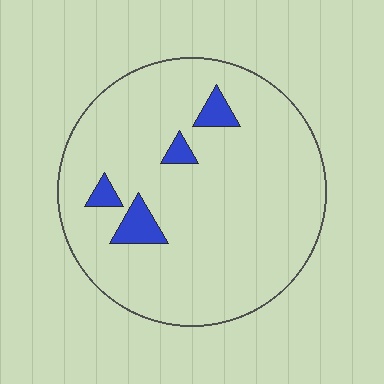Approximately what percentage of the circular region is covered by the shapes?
Approximately 5%.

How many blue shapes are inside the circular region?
4.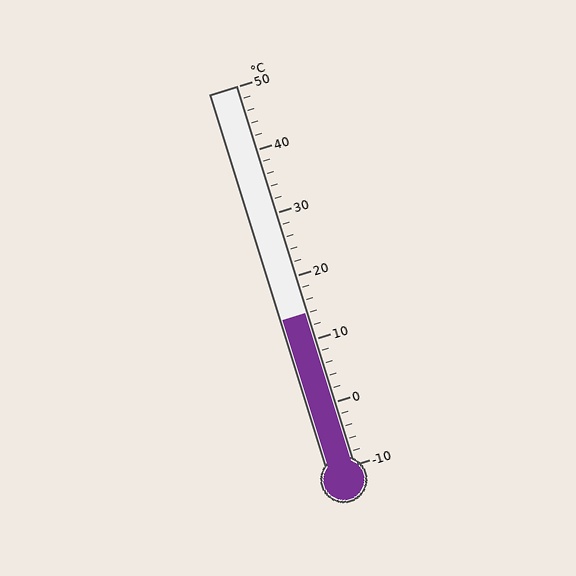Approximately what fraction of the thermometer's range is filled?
The thermometer is filled to approximately 40% of its range.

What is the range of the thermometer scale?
The thermometer scale ranges from -10°C to 50°C.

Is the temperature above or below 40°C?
The temperature is below 40°C.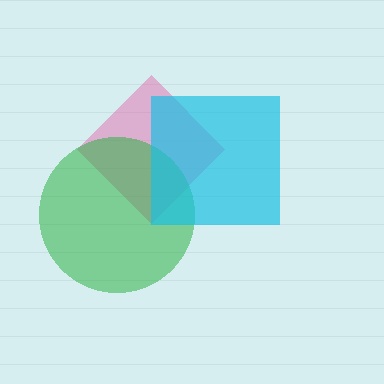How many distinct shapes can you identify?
There are 3 distinct shapes: a pink diamond, a green circle, a cyan square.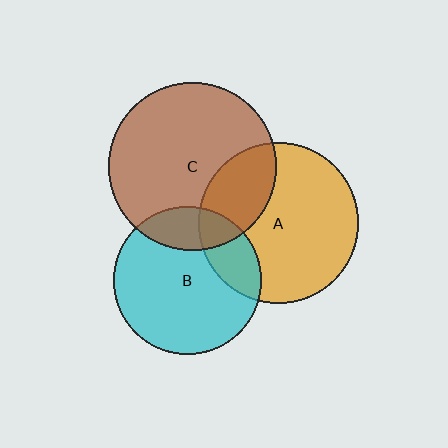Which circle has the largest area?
Circle C (brown).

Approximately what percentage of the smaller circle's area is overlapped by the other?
Approximately 20%.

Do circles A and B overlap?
Yes.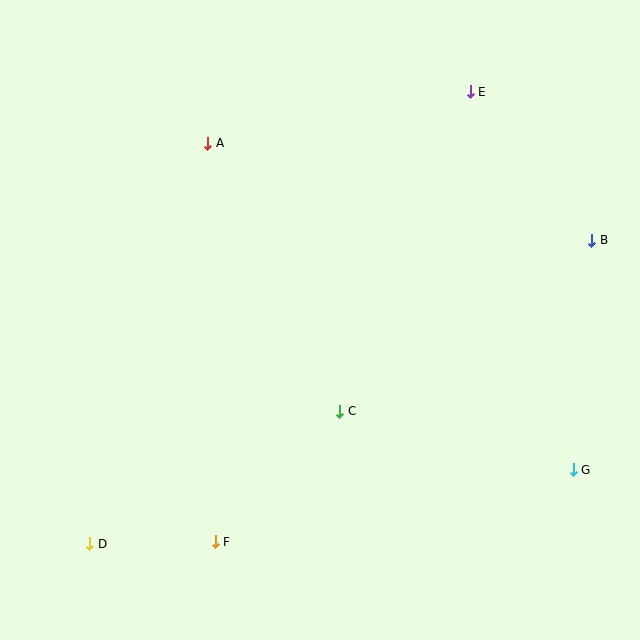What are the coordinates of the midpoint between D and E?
The midpoint between D and E is at (280, 318).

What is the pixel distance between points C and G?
The distance between C and G is 241 pixels.